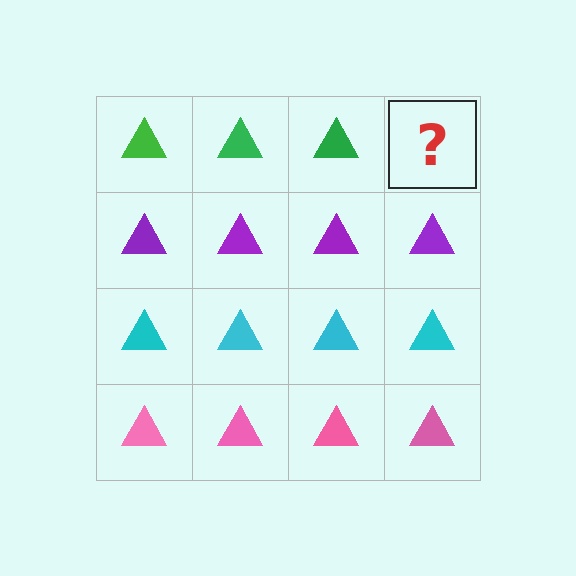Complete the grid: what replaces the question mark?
The question mark should be replaced with a green triangle.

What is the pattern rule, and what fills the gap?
The rule is that each row has a consistent color. The gap should be filled with a green triangle.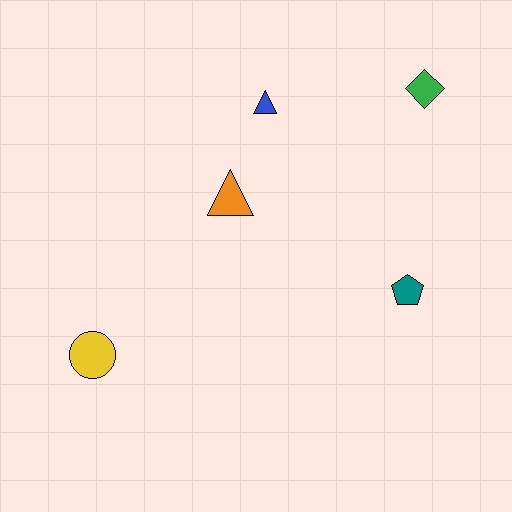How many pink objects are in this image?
There are no pink objects.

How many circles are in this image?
There is 1 circle.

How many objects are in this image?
There are 5 objects.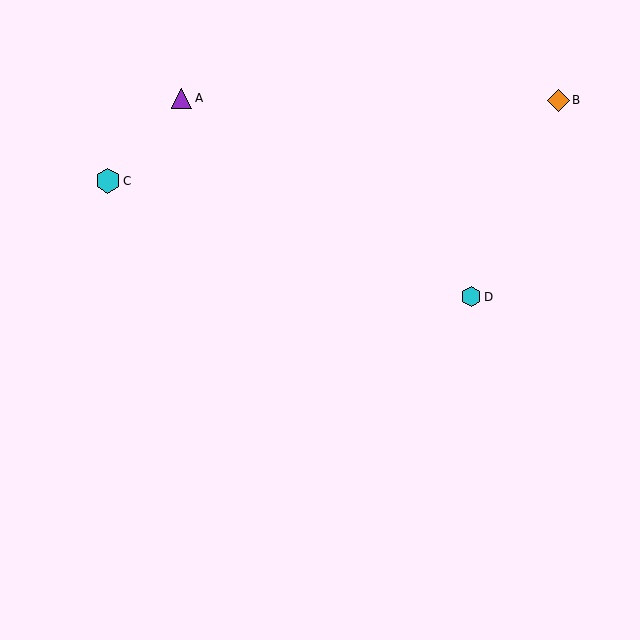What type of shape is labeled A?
Shape A is a purple triangle.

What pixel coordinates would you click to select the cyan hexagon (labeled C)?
Click at (108, 181) to select the cyan hexagon C.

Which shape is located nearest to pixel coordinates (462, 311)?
The cyan hexagon (labeled D) at (471, 297) is nearest to that location.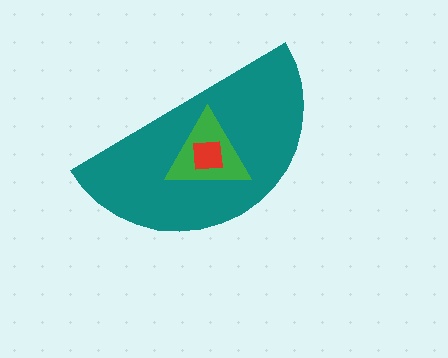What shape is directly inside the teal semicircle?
The green triangle.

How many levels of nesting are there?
3.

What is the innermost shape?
The red square.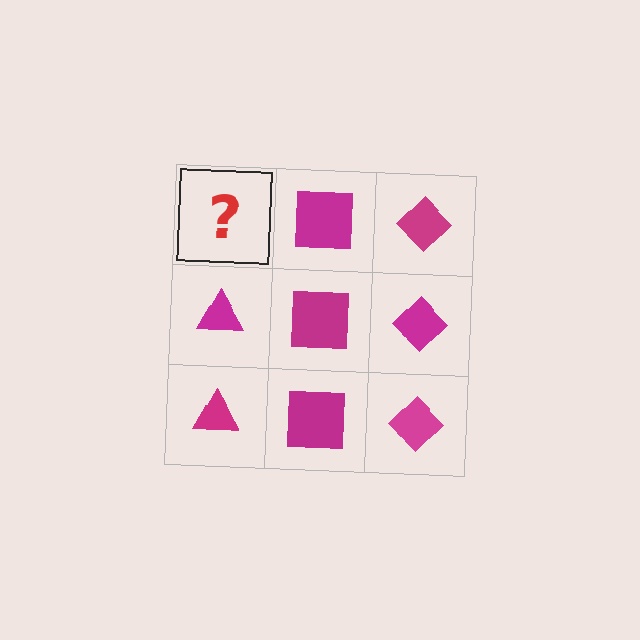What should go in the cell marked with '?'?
The missing cell should contain a magenta triangle.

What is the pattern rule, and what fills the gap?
The rule is that each column has a consistent shape. The gap should be filled with a magenta triangle.